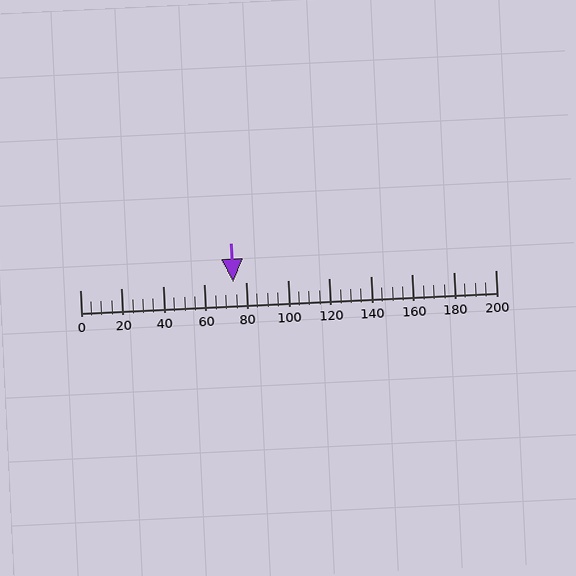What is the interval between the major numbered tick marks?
The major tick marks are spaced 20 units apart.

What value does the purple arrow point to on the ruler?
The purple arrow points to approximately 74.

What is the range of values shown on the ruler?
The ruler shows values from 0 to 200.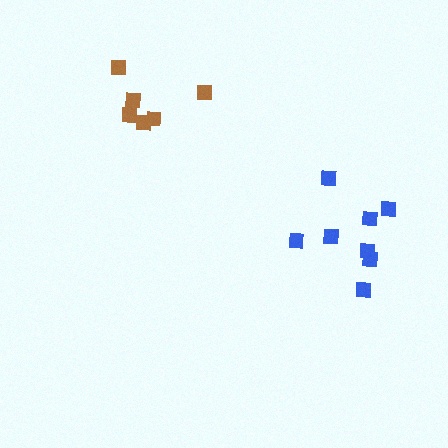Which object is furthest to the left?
The brown cluster is leftmost.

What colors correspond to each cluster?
The clusters are colored: brown, blue.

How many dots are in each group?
Group 1: 6 dots, Group 2: 8 dots (14 total).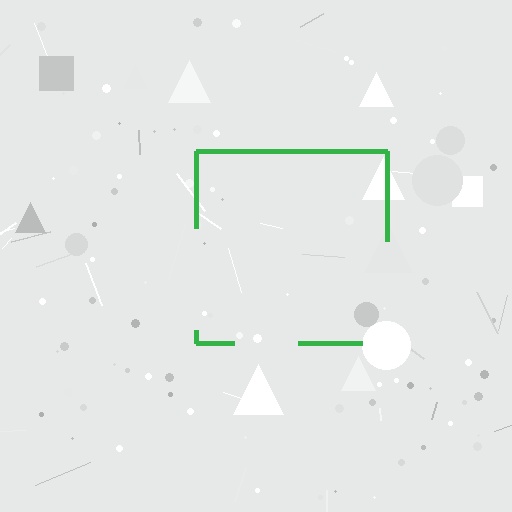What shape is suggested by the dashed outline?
The dashed outline suggests a square.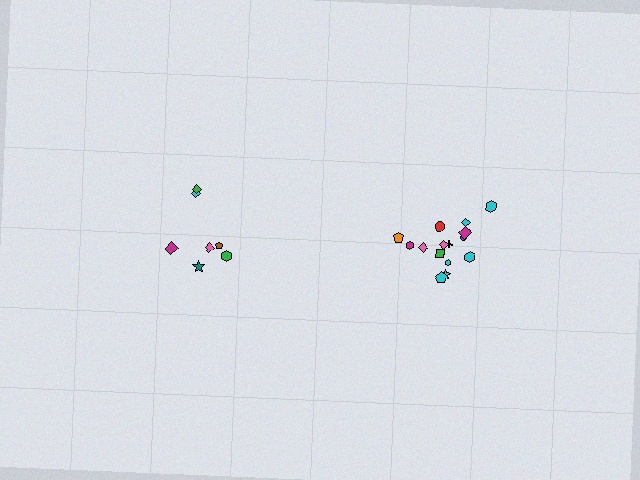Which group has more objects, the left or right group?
The right group.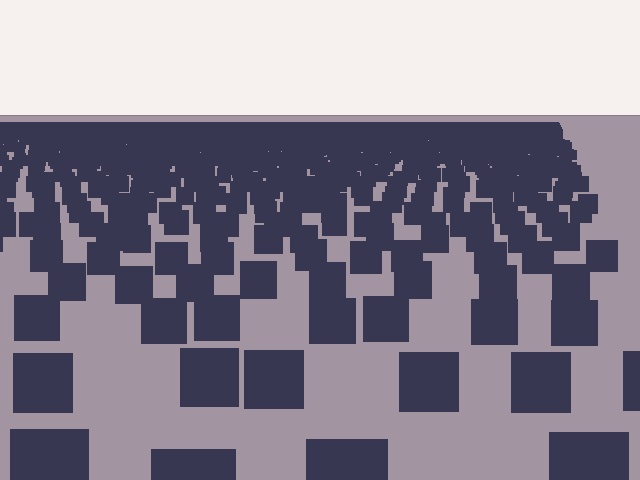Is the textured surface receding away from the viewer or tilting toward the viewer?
The surface is receding away from the viewer. Texture elements get smaller and denser toward the top.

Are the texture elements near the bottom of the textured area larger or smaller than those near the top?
Larger. Near the bottom, elements are closer to the viewer and appear at a bigger on-screen size.